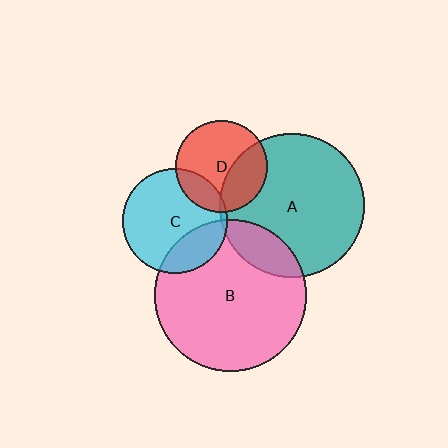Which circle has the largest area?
Circle B (pink).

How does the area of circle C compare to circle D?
Approximately 1.3 times.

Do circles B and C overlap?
Yes.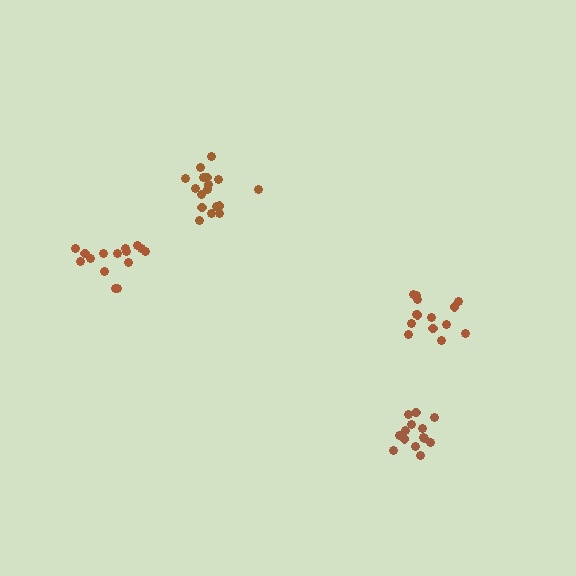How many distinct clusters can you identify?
There are 4 distinct clusters.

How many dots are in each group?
Group 1: 14 dots, Group 2: 15 dots, Group 3: 17 dots, Group 4: 14 dots (60 total).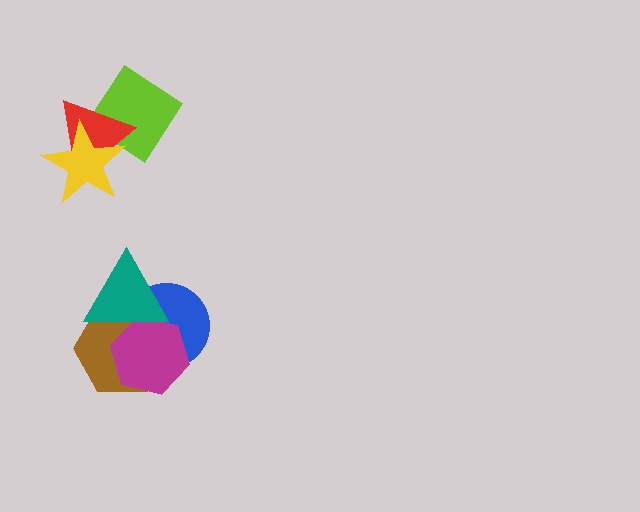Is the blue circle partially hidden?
Yes, it is partially covered by another shape.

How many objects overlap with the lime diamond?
2 objects overlap with the lime diamond.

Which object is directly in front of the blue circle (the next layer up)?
The brown hexagon is directly in front of the blue circle.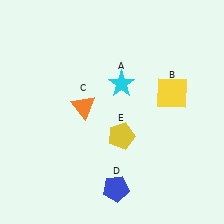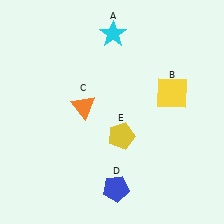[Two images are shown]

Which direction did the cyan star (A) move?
The cyan star (A) moved up.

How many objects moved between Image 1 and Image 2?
1 object moved between the two images.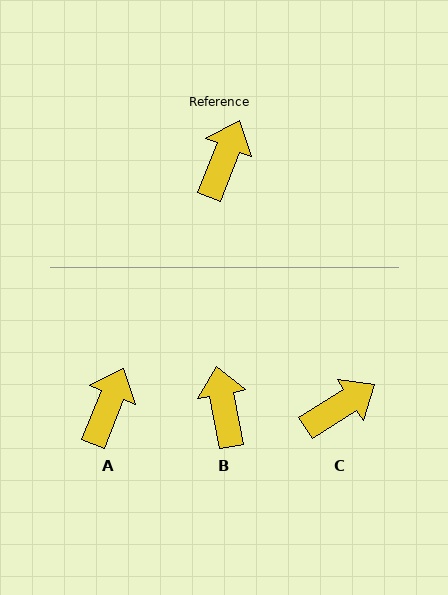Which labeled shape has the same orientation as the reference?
A.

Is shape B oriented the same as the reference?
No, it is off by about 32 degrees.